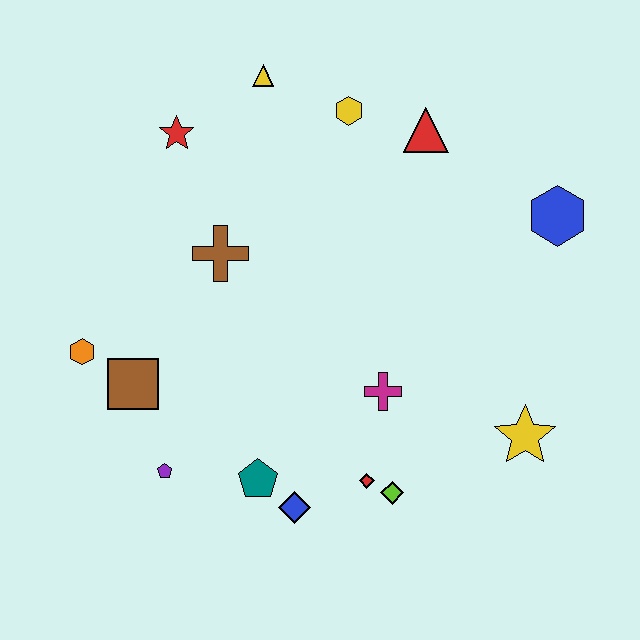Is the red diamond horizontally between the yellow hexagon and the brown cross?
No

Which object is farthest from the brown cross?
The yellow star is farthest from the brown cross.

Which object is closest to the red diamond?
The lime diamond is closest to the red diamond.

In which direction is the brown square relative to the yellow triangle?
The brown square is below the yellow triangle.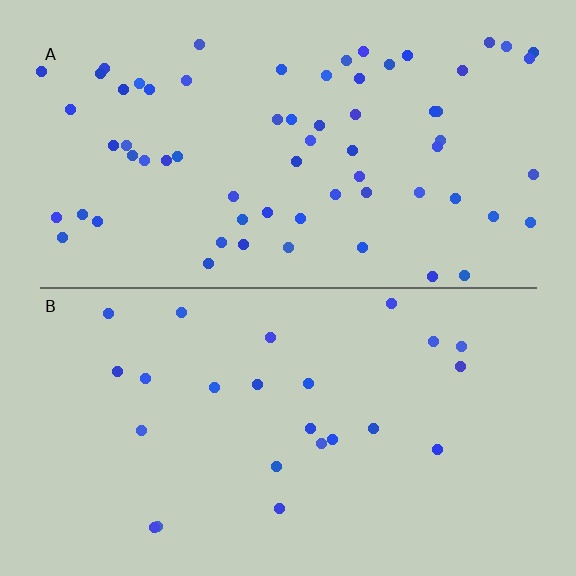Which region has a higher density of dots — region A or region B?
A (the top).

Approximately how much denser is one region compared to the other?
Approximately 2.8× — region A over region B.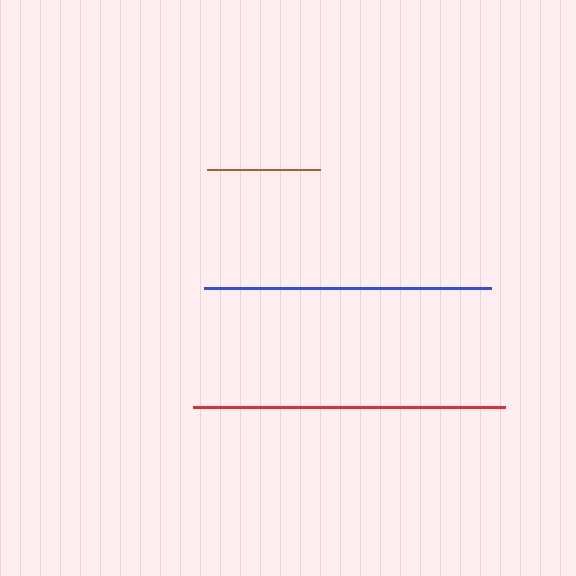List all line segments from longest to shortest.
From longest to shortest: red, blue, brown.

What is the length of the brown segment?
The brown segment is approximately 114 pixels long.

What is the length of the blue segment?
The blue segment is approximately 287 pixels long.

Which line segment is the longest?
The red line is the longest at approximately 312 pixels.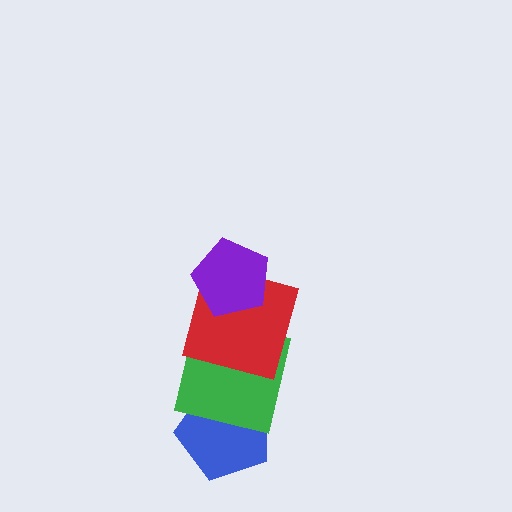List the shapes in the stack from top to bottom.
From top to bottom: the purple pentagon, the red square, the green square, the blue pentagon.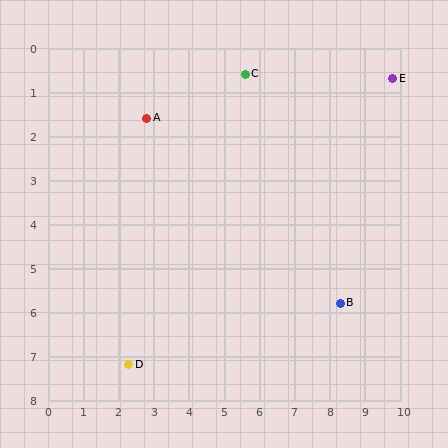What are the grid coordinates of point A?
Point A is at approximately (2.8, 1.6).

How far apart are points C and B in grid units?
Points C and B are about 5.9 grid units apart.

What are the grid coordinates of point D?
Point D is at approximately (2.3, 7.2).